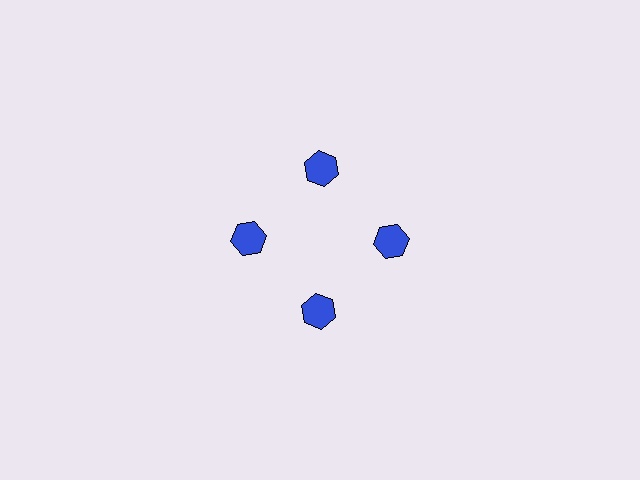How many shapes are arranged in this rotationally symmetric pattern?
There are 4 shapes, arranged in 4 groups of 1.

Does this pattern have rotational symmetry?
Yes, this pattern has 4-fold rotational symmetry. It looks the same after rotating 90 degrees around the center.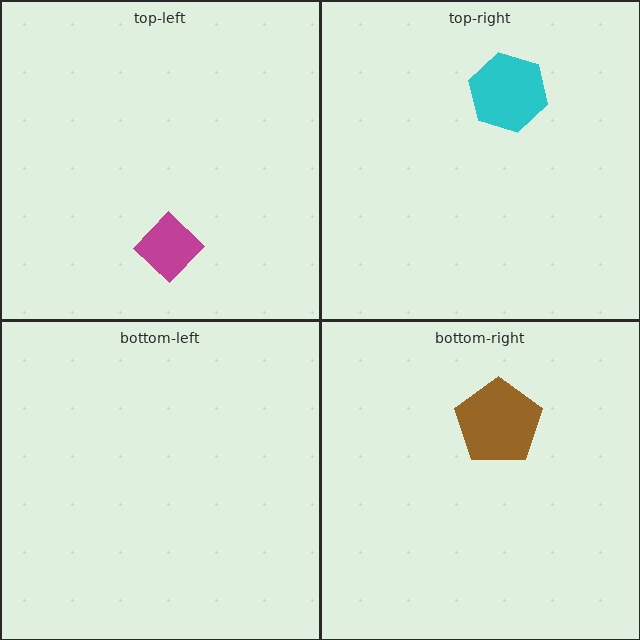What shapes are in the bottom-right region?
The brown pentagon.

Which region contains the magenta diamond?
The top-left region.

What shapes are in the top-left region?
The magenta diamond.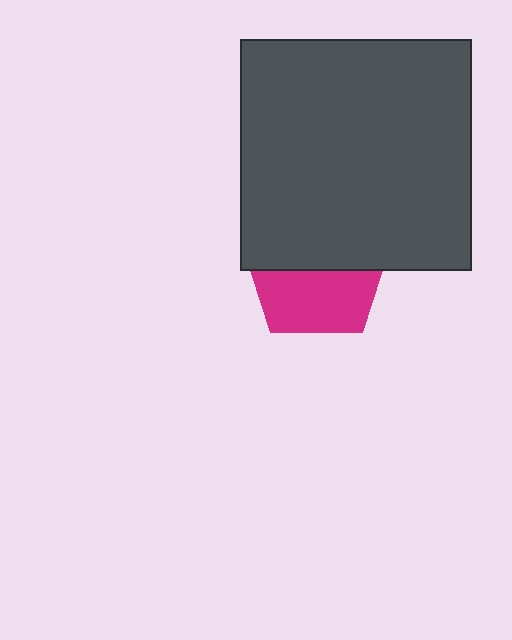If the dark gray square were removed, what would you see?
You would see the complete magenta pentagon.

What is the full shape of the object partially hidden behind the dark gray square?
The partially hidden object is a magenta pentagon.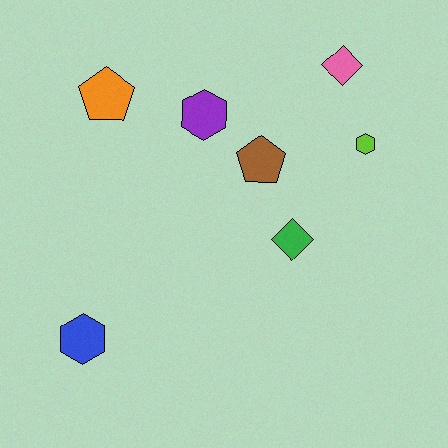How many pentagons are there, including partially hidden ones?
There are 2 pentagons.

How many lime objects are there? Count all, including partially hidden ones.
There is 1 lime object.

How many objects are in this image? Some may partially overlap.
There are 7 objects.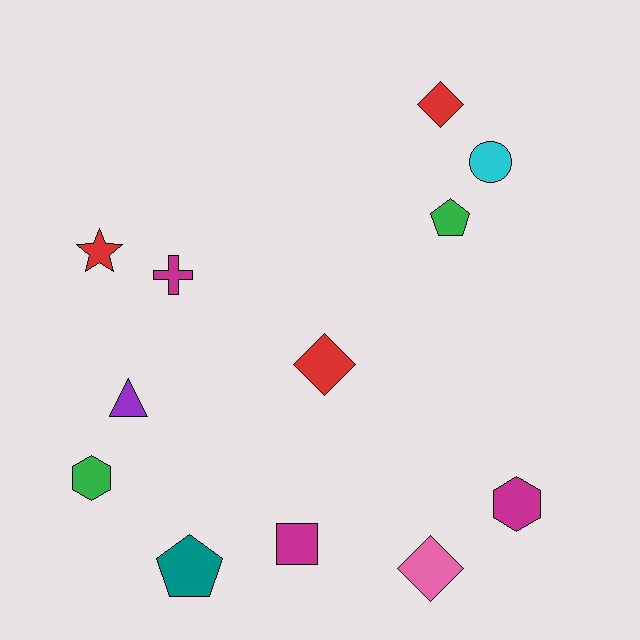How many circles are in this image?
There is 1 circle.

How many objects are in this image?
There are 12 objects.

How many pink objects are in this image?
There is 1 pink object.